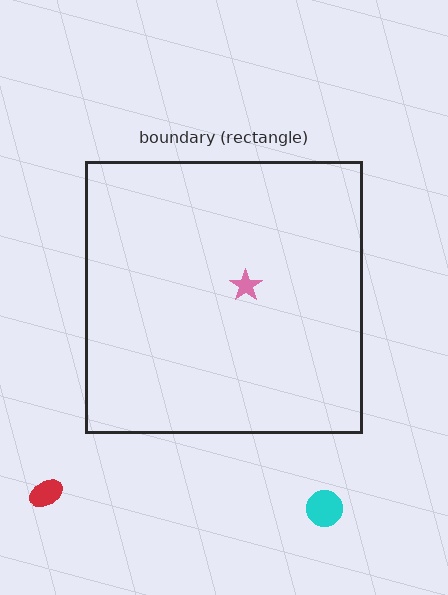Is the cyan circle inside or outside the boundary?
Outside.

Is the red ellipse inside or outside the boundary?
Outside.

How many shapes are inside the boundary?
1 inside, 2 outside.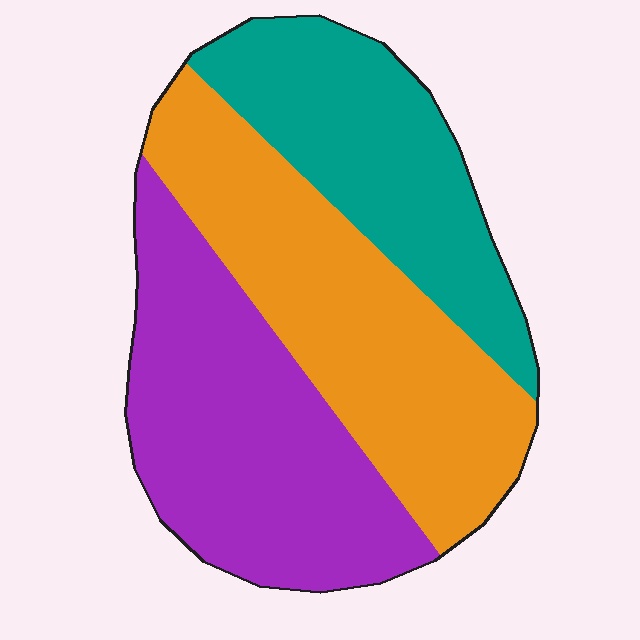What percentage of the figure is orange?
Orange takes up between a quarter and a half of the figure.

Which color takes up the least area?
Teal, at roughly 25%.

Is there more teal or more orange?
Orange.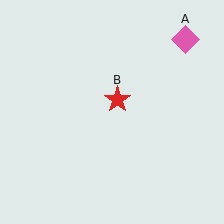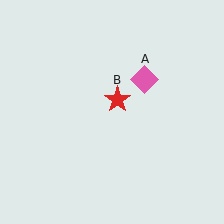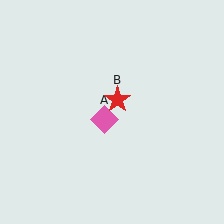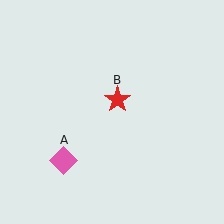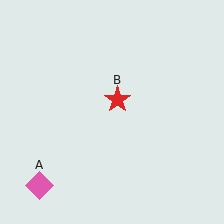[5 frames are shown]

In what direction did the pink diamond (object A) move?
The pink diamond (object A) moved down and to the left.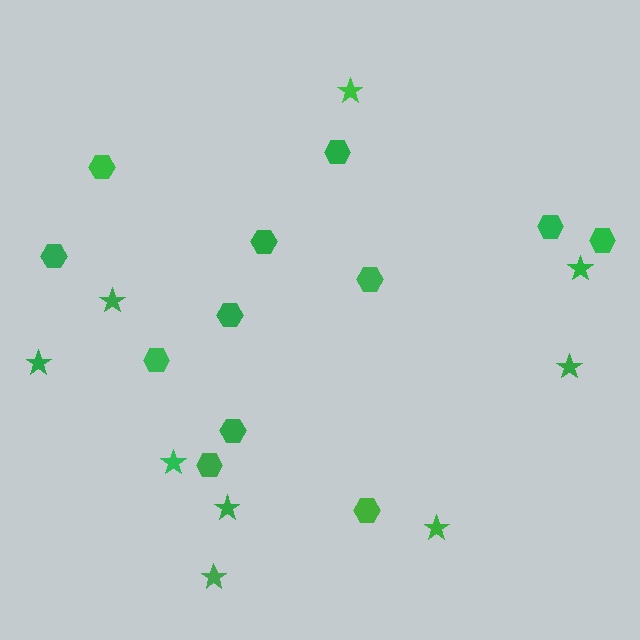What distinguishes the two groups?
There are 2 groups: one group of hexagons (12) and one group of stars (9).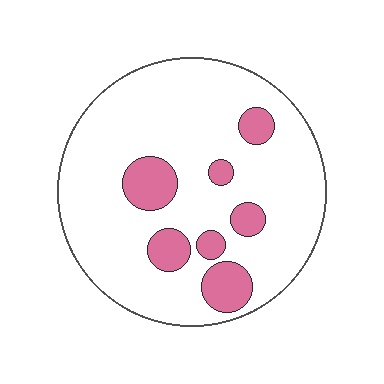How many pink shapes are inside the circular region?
7.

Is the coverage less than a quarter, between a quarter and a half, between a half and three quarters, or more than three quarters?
Less than a quarter.